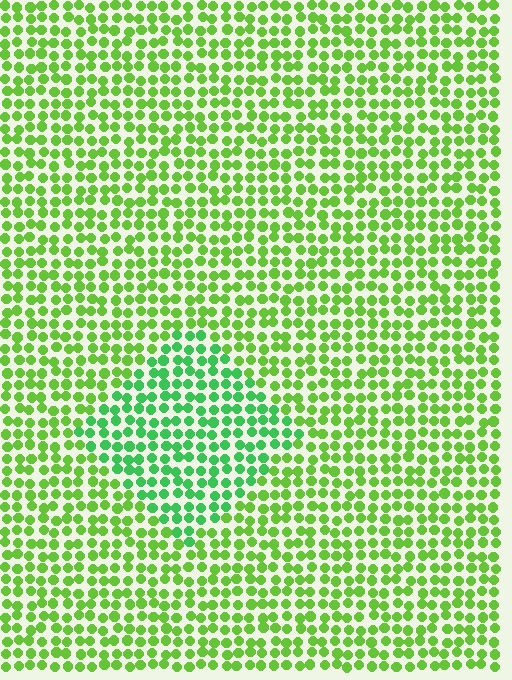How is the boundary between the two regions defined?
The boundary is defined purely by a slight shift in hue (about 32 degrees). Spacing, size, and orientation are identical on both sides.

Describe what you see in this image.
The image is filled with small lime elements in a uniform arrangement. A diamond-shaped region is visible where the elements are tinted to a slightly different hue, forming a subtle color boundary.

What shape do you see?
I see a diamond.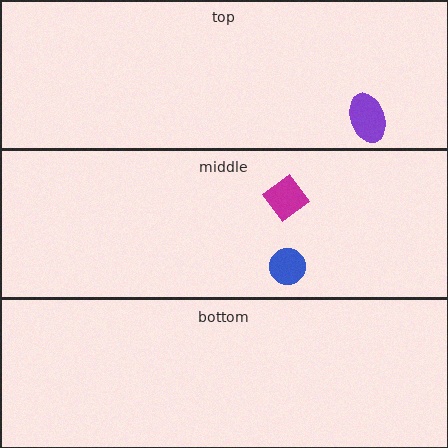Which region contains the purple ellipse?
The top region.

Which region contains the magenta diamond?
The middle region.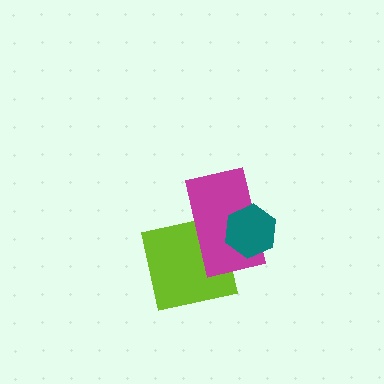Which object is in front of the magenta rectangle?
The teal hexagon is in front of the magenta rectangle.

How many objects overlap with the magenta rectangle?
2 objects overlap with the magenta rectangle.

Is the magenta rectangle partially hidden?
Yes, it is partially covered by another shape.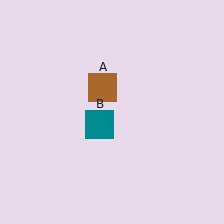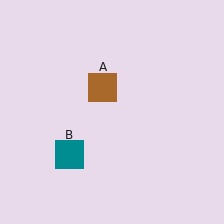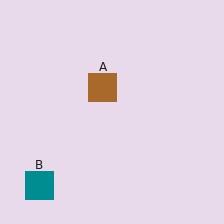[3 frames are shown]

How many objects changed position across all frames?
1 object changed position: teal square (object B).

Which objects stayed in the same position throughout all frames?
Brown square (object A) remained stationary.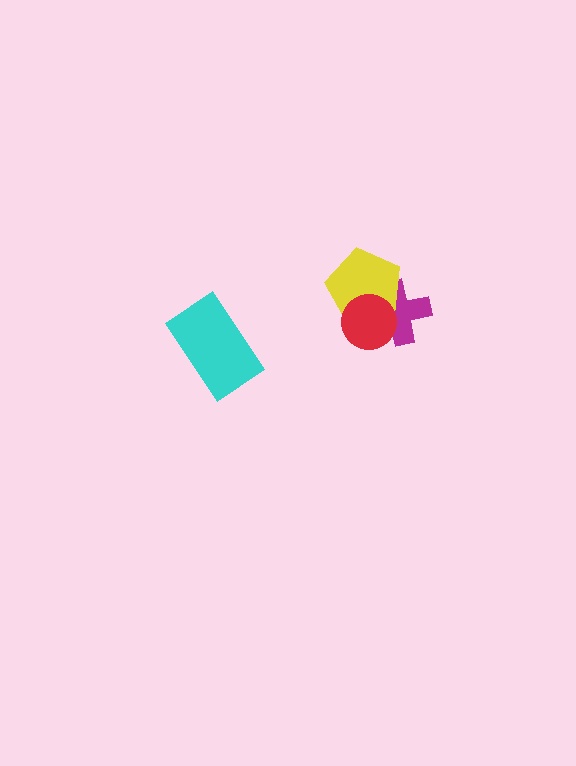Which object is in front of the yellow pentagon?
The red circle is in front of the yellow pentagon.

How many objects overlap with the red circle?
2 objects overlap with the red circle.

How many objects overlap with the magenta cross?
2 objects overlap with the magenta cross.